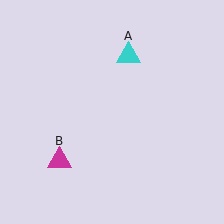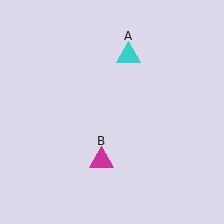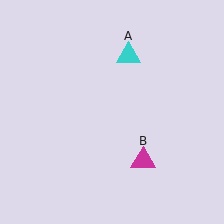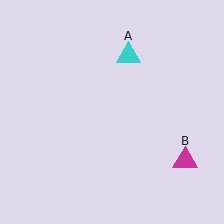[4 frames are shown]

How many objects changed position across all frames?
1 object changed position: magenta triangle (object B).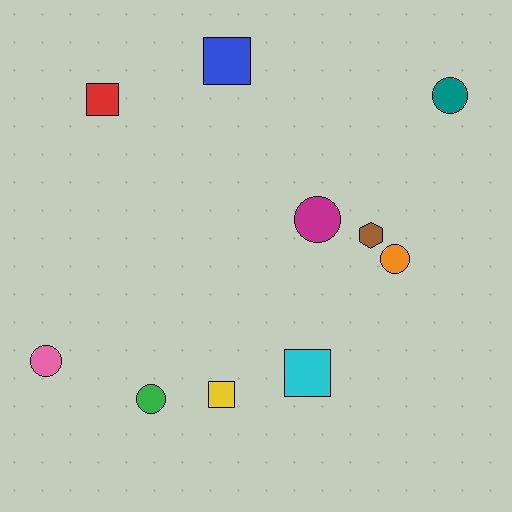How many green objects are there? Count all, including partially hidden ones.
There is 1 green object.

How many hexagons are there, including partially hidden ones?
There is 1 hexagon.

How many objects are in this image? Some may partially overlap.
There are 10 objects.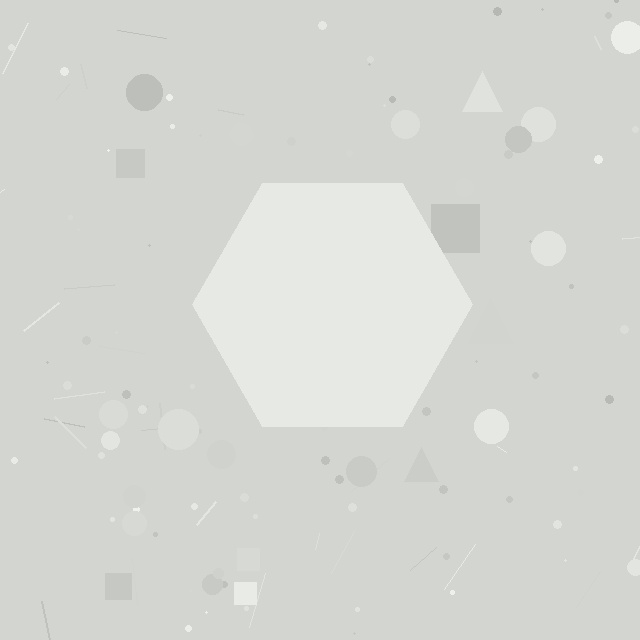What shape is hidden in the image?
A hexagon is hidden in the image.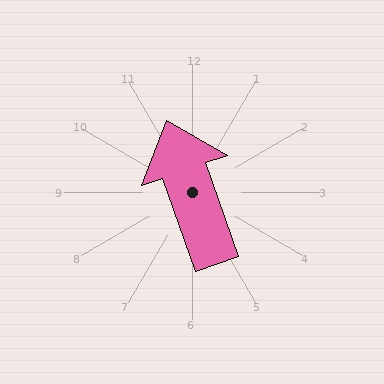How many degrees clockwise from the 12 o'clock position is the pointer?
Approximately 341 degrees.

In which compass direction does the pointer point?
North.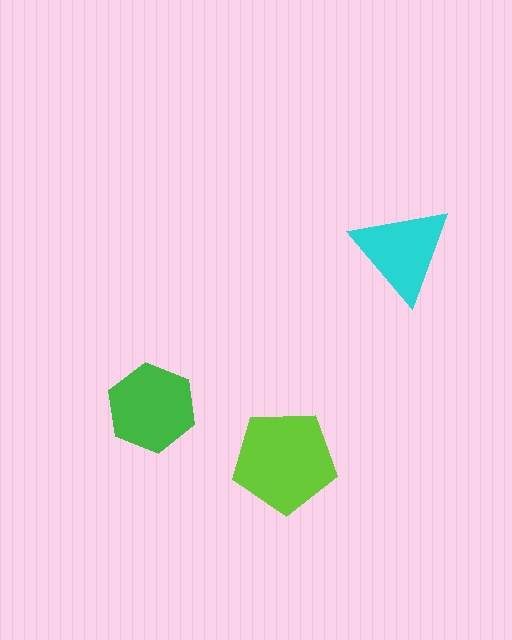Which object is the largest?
The lime pentagon.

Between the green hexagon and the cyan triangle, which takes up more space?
The green hexagon.